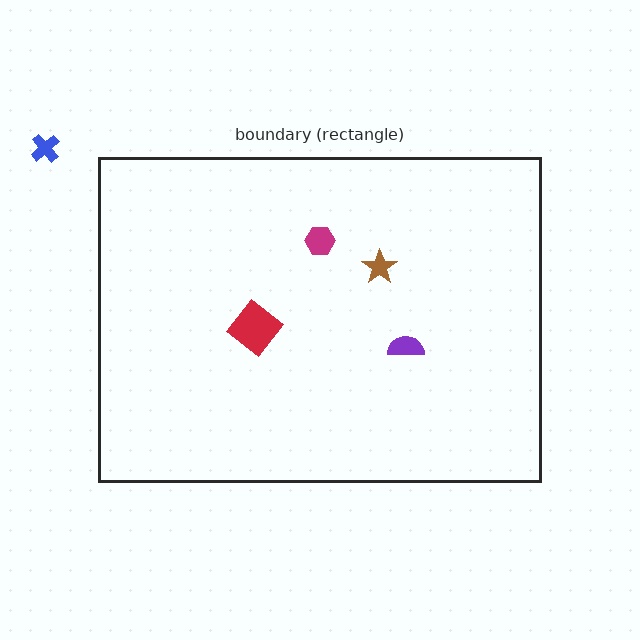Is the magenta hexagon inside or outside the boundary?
Inside.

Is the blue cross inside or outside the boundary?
Outside.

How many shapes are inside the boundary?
4 inside, 1 outside.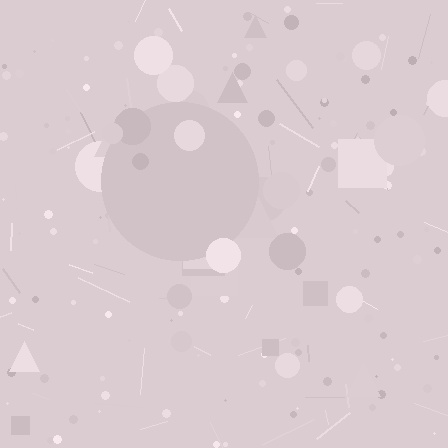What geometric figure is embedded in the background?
A circle is embedded in the background.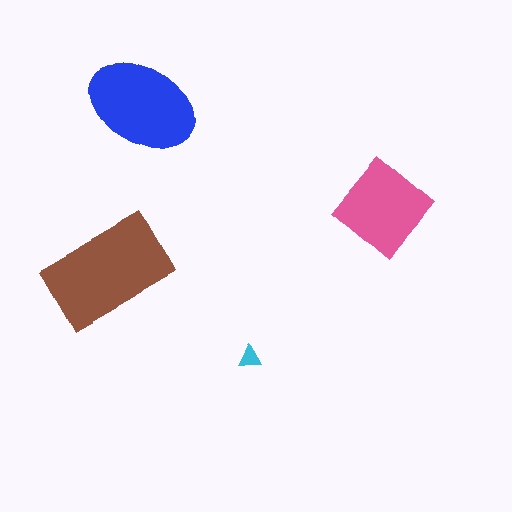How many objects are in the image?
There are 4 objects in the image.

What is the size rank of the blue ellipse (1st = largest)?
2nd.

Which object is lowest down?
The cyan triangle is bottommost.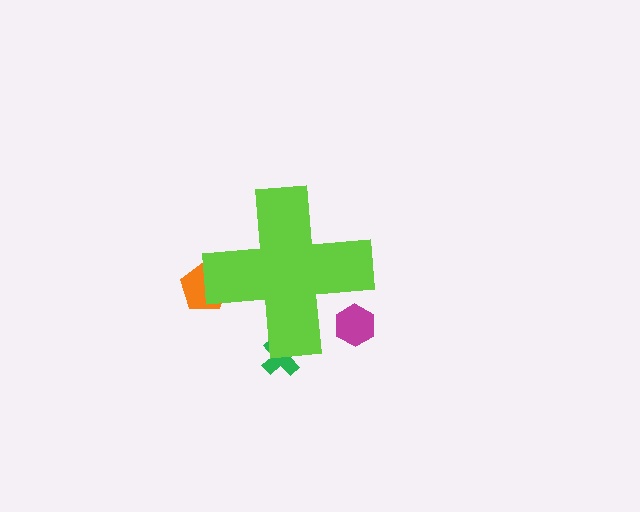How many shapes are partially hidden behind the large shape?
3 shapes are partially hidden.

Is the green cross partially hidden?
Yes, the green cross is partially hidden behind the lime cross.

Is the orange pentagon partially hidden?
Yes, the orange pentagon is partially hidden behind the lime cross.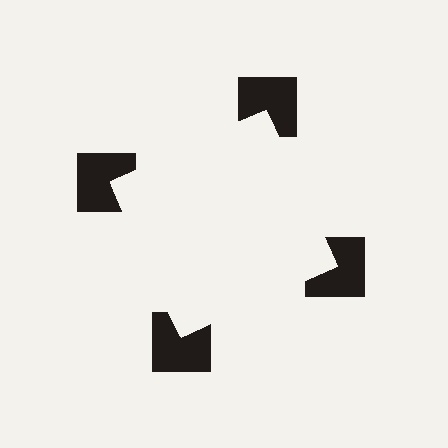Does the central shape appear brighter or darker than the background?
It typically appears slightly brighter than the background, even though no actual brightness change is drawn.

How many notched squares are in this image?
There are 4 — one at each vertex of the illusory square.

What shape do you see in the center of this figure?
An illusory square — its edges are inferred from the aligned wedge cuts in the notched squares, not physically drawn.